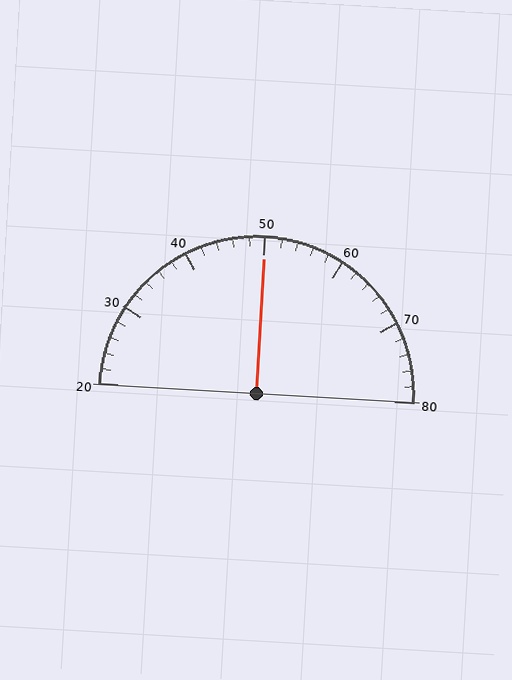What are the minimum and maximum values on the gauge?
The gauge ranges from 20 to 80.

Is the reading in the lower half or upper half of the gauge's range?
The reading is in the upper half of the range (20 to 80).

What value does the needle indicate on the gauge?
The needle indicates approximately 50.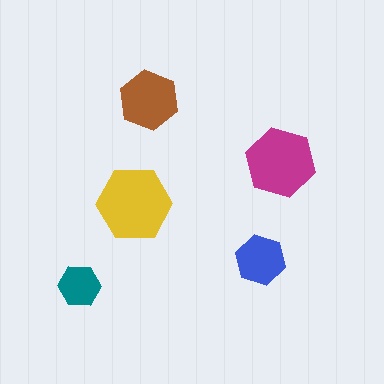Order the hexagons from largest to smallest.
the yellow one, the magenta one, the brown one, the blue one, the teal one.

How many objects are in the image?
There are 5 objects in the image.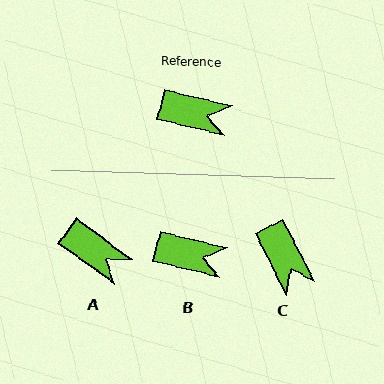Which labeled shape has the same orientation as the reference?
B.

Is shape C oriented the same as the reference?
No, it is off by about 49 degrees.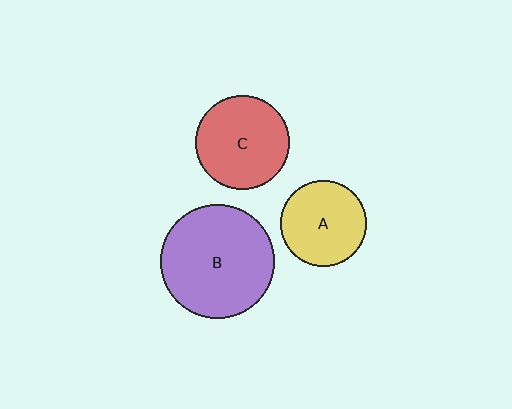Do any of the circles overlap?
No, none of the circles overlap.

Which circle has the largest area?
Circle B (purple).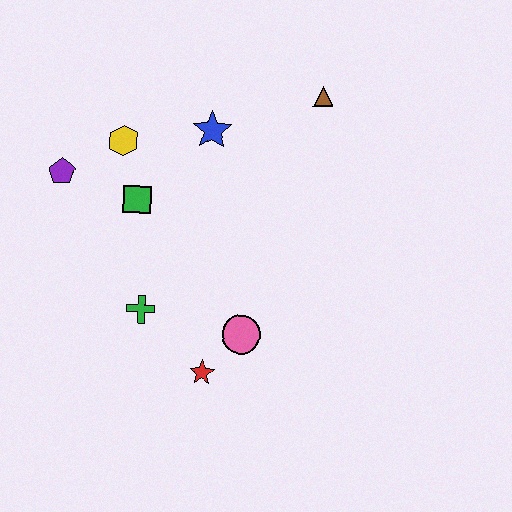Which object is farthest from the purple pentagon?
The brown triangle is farthest from the purple pentagon.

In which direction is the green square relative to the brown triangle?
The green square is to the left of the brown triangle.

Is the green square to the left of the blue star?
Yes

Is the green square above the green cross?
Yes